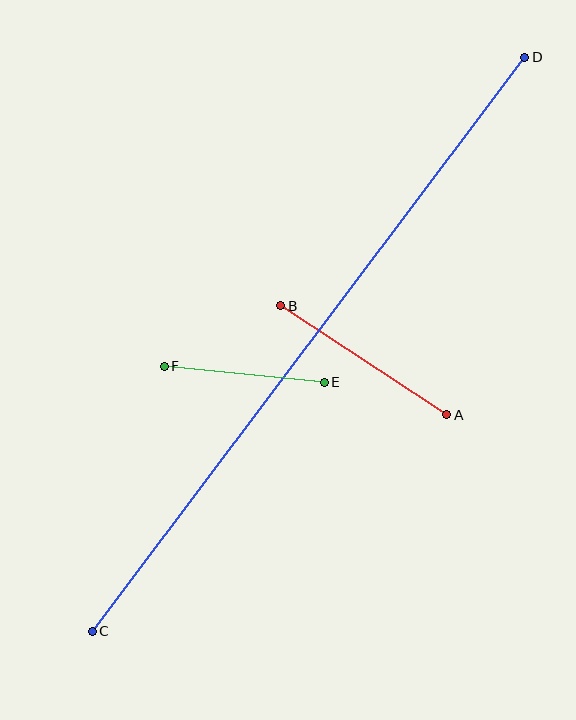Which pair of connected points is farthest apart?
Points C and D are farthest apart.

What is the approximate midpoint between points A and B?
The midpoint is at approximately (364, 360) pixels.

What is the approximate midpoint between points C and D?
The midpoint is at approximately (308, 344) pixels.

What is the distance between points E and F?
The distance is approximately 160 pixels.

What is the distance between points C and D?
The distance is approximately 719 pixels.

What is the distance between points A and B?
The distance is approximately 199 pixels.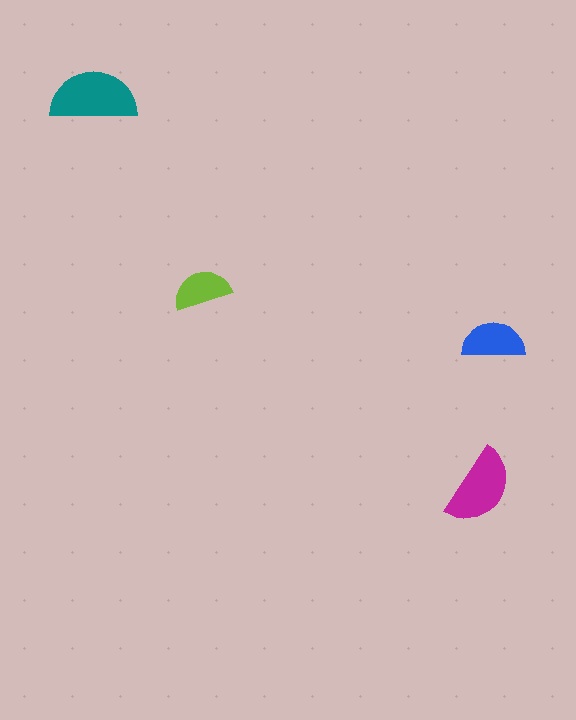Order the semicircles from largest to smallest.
the teal one, the magenta one, the blue one, the lime one.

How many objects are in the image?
There are 4 objects in the image.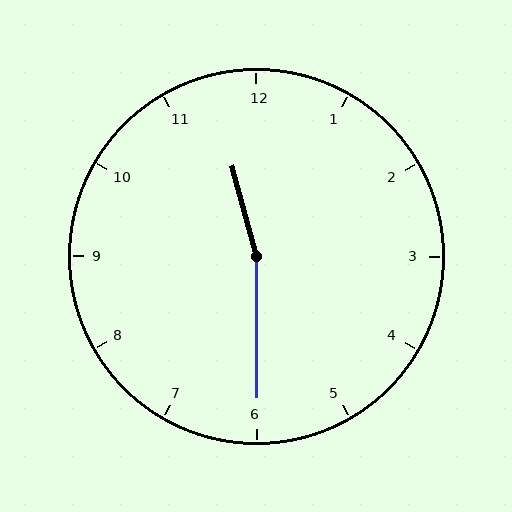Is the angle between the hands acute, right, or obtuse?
It is obtuse.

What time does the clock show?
11:30.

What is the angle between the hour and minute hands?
Approximately 165 degrees.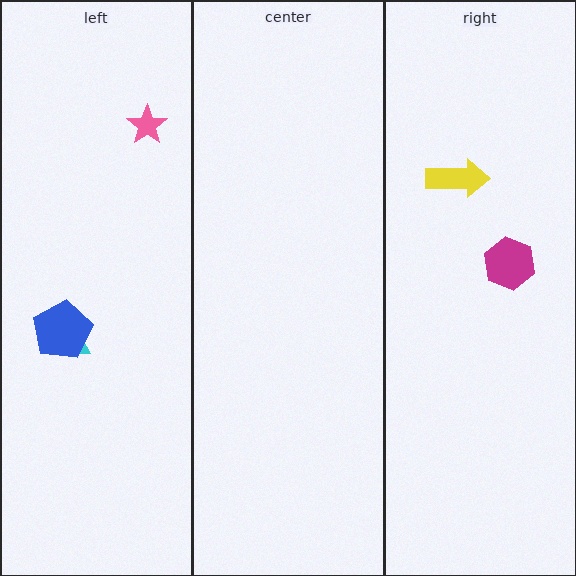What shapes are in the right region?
The yellow arrow, the magenta hexagon.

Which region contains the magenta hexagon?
The right region.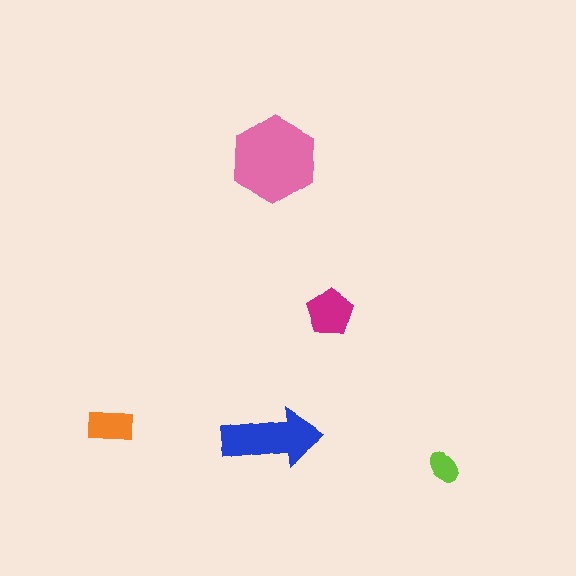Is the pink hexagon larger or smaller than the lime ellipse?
Larger.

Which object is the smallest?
The lime ellipse.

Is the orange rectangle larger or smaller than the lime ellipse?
Larger.